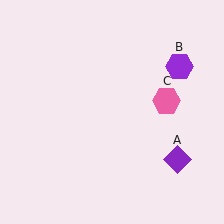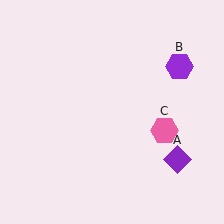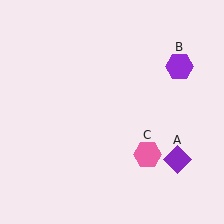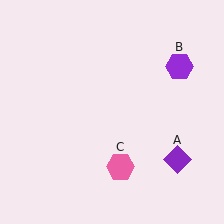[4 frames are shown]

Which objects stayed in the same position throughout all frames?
Purple diamond (object A) and purple hexagon (object B) remained stationary.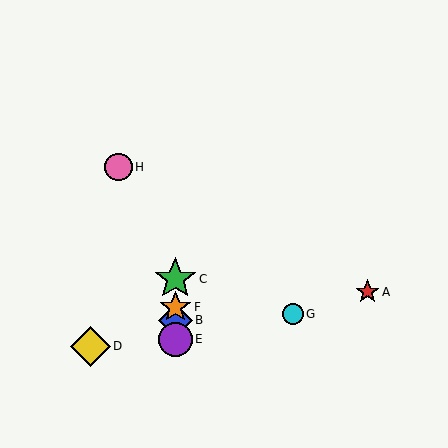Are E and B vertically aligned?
Yes, both are at x≈175.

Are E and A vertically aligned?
No, E is at x≈175 and A is at x≈367.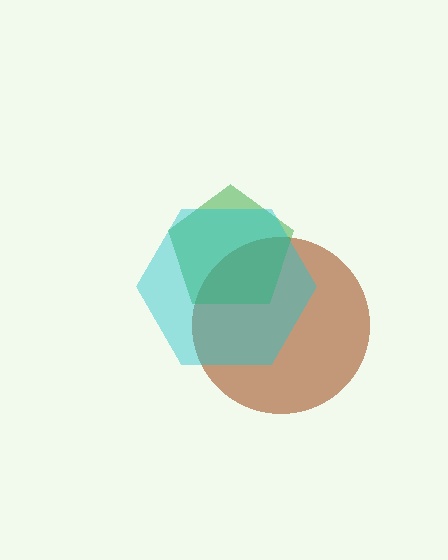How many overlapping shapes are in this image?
There are 3 overlapping shapes in the image.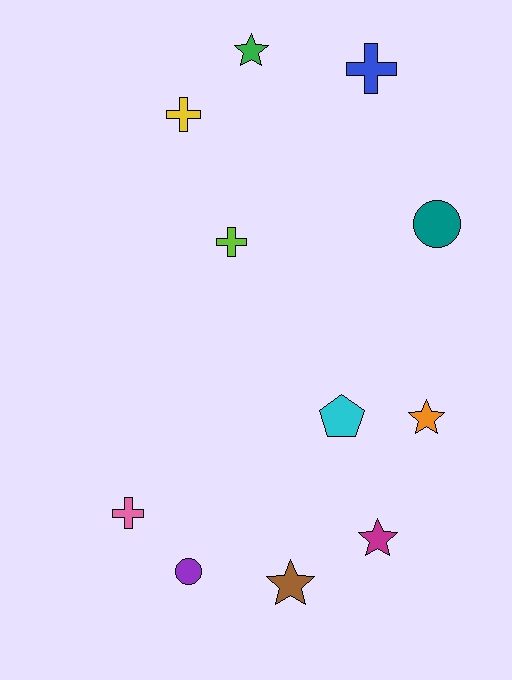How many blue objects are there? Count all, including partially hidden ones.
There is 1 blue object.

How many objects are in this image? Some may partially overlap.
There are 11 objects.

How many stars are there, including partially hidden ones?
There are 4 stars.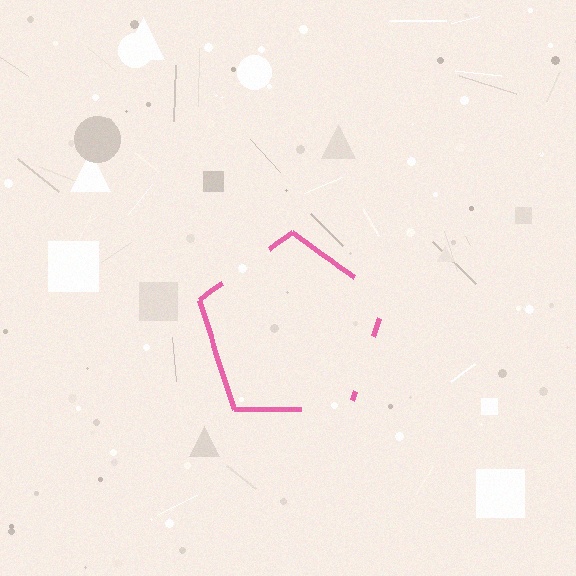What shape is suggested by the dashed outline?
The dashed outline suggests a pentagon.